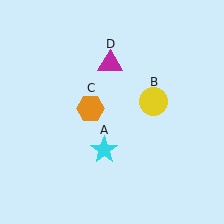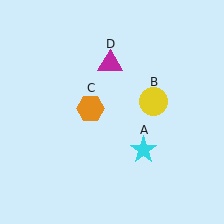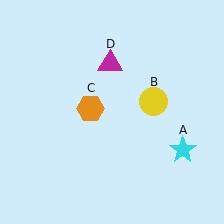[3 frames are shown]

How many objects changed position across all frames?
1 object changed position: cyan star (object A).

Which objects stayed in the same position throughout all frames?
Yellow circle (object B) and orange hexagon (object C) and magenta triangle (object D) remained stationary.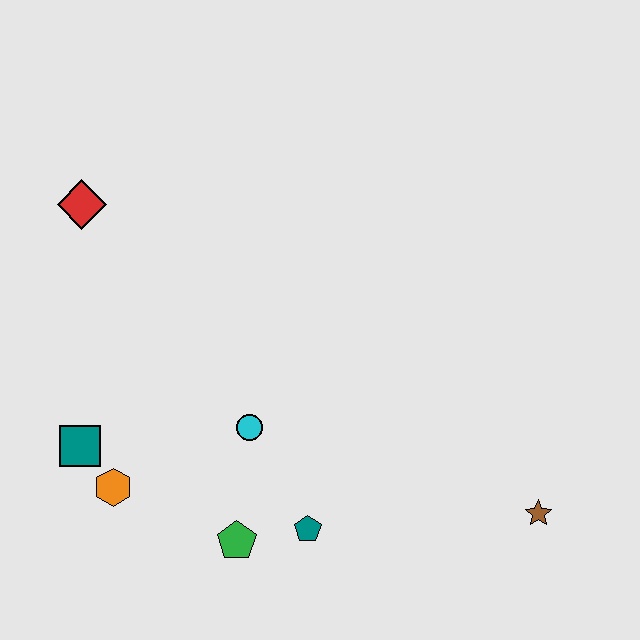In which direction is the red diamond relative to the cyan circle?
The red diamond is above the cyan circle.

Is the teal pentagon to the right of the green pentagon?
Yes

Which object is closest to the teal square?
The orange hexagon is closest to the teal square.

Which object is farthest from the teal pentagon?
The red diamond is farthest from the teal pentagon.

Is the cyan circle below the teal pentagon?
No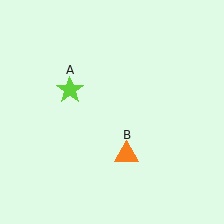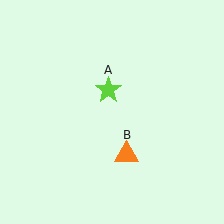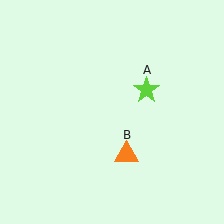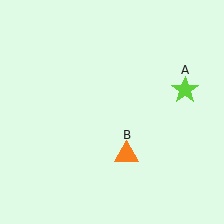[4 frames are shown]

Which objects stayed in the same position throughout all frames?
Orange triangle (object B) remained stationary.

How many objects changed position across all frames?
1 object changed position: lime star (object A).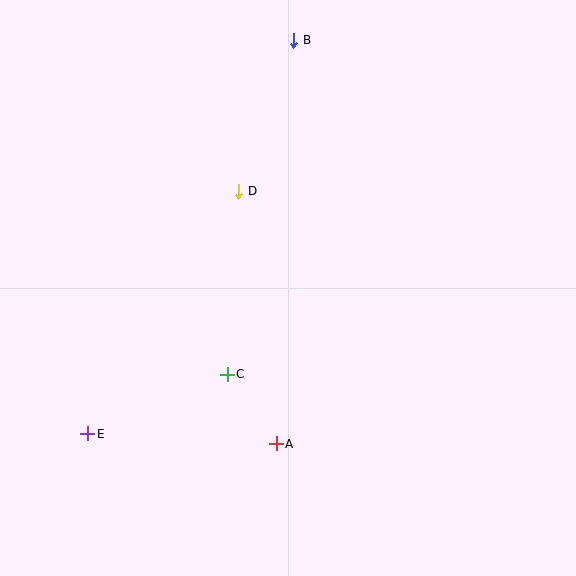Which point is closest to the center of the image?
Point C at (227, 374) is closest to the center.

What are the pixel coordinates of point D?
Point D is at (239, 191).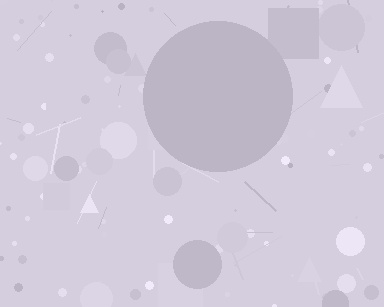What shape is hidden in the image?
A circle is hidden in the image.